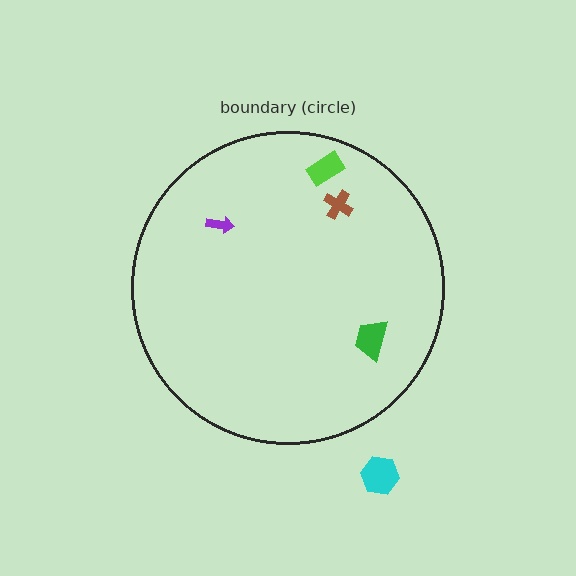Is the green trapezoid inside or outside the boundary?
Inside.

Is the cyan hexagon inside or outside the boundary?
Outside.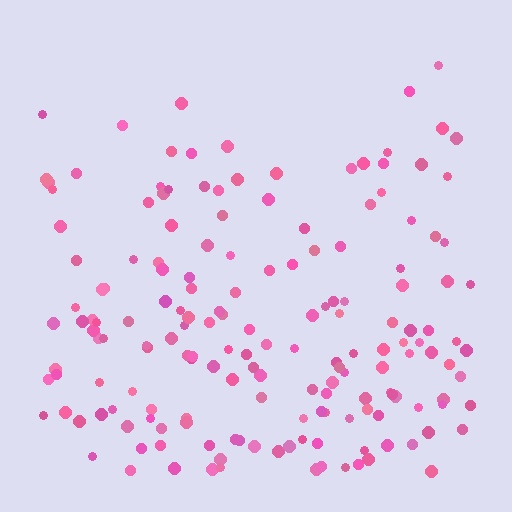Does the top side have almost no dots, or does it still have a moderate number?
Still a moderate number, just noticeably fewer than the bottom.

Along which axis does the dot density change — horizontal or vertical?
Vertical.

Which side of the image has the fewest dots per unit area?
The top.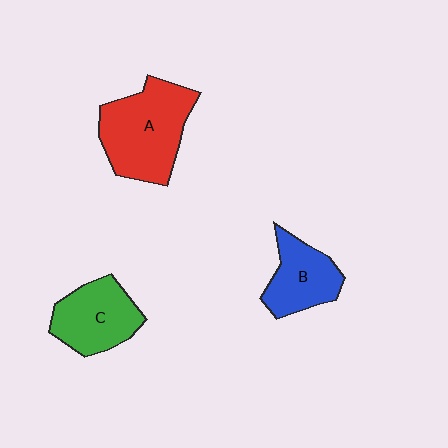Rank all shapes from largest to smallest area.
From largest to smallest: A (red), C (green), B (blue).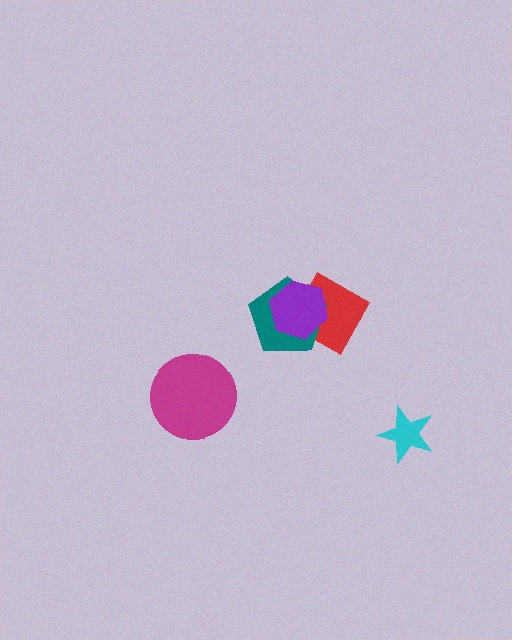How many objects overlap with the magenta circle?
0 objects overlap with the magenta circle.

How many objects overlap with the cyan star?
0 objects overlap with the cyan star.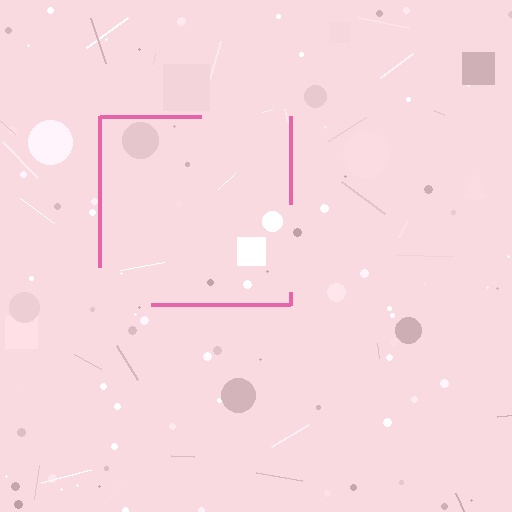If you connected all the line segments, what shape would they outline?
They would outline a square.